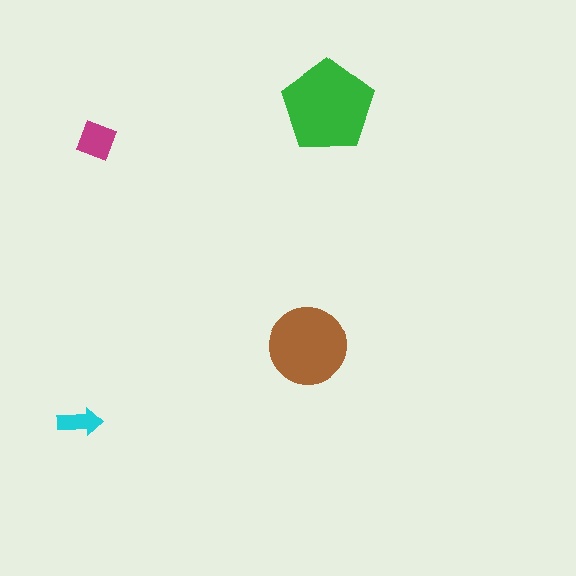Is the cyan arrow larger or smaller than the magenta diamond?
Smaller.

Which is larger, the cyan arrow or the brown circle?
The brown circle.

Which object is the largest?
The green pentagon.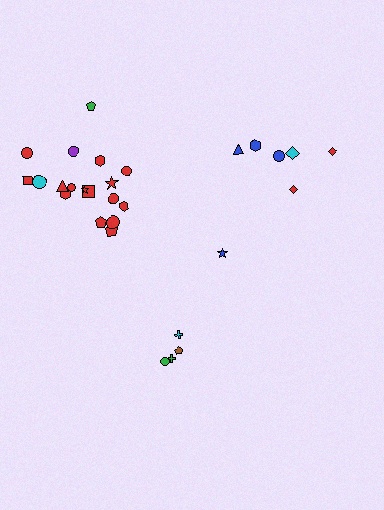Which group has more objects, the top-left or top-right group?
The top-left group.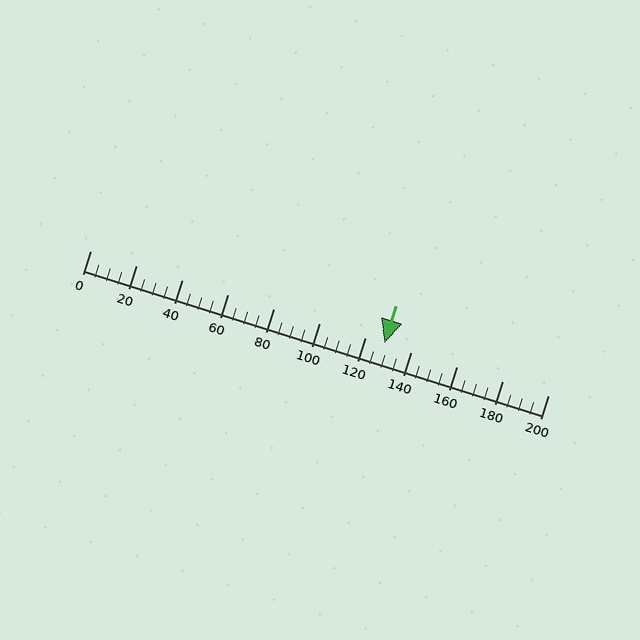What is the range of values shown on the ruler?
The ruler shows values from 0 to 200.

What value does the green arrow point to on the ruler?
The green arrow points to approximately 129.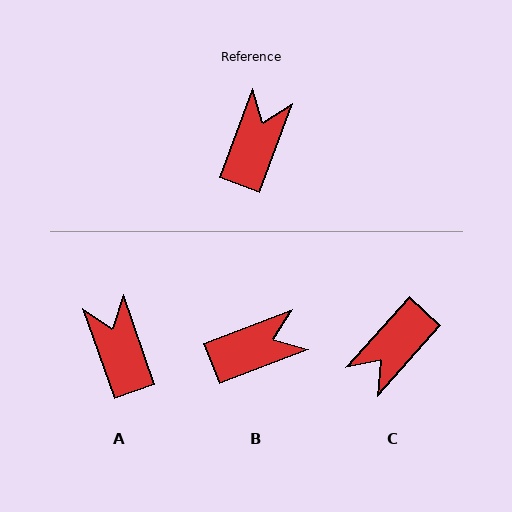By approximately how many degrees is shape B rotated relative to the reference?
Approximately 49 degrees clockwise.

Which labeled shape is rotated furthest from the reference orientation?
C, about 158 degrees away.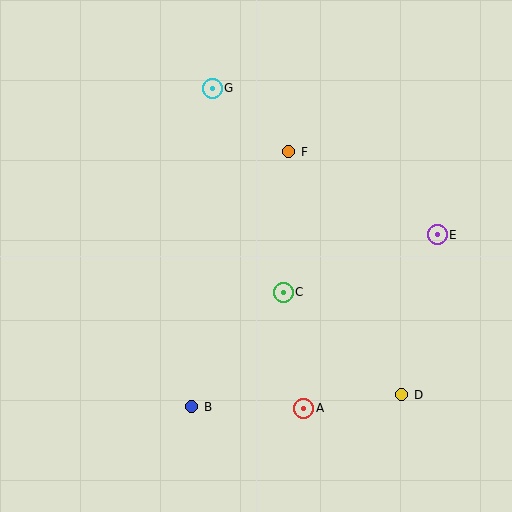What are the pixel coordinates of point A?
Point A is at (304, 408).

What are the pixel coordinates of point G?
Point G is at (212, 88).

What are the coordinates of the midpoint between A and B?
The midpoint between A and B is at (248, 407).